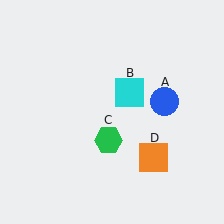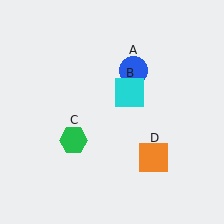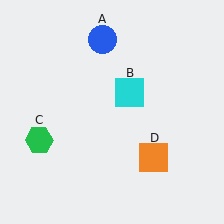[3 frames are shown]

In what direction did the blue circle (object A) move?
The blue circle (object A) moved up and to the left.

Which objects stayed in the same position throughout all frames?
Cyan square (object B) and orange square (object D) remained stationary.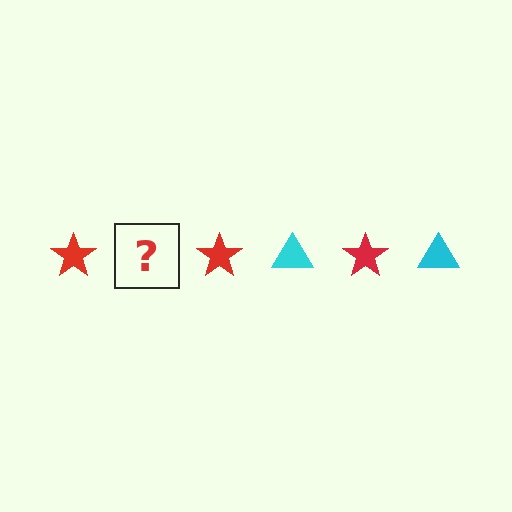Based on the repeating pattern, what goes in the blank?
The blank should be a cyan triangle.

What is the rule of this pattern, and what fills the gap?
The rule is that the pattern alternates between red star and cyan triangle. The gap should be filled with a cyan triangle.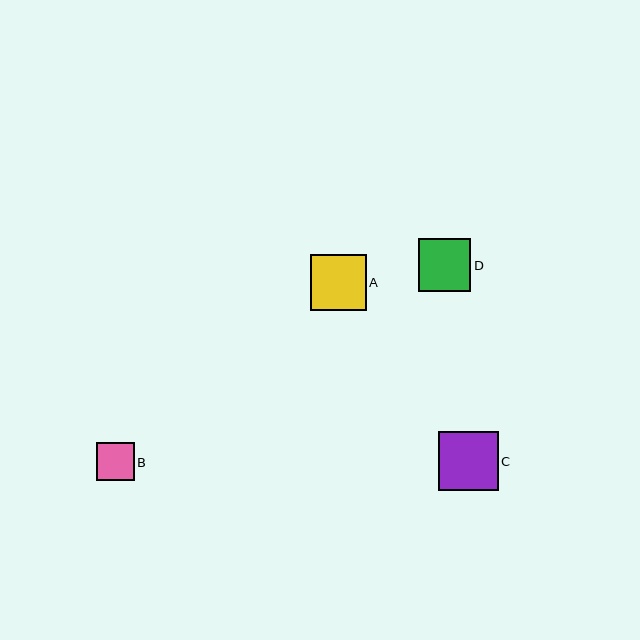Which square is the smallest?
Square B is the smallest with a size of approximately 38 pixels.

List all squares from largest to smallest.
From largest to smallest: C, A, D, B.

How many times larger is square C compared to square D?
Square C is approximately 1.1 times the size of square D.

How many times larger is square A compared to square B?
Square A is approximately 1.5 times the size of square B.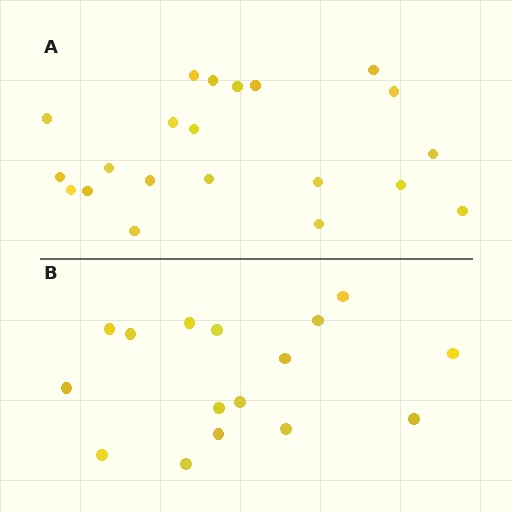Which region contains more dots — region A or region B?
Region A (the top region) has more dots.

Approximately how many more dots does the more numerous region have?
Region A has about 5 more dots than region B.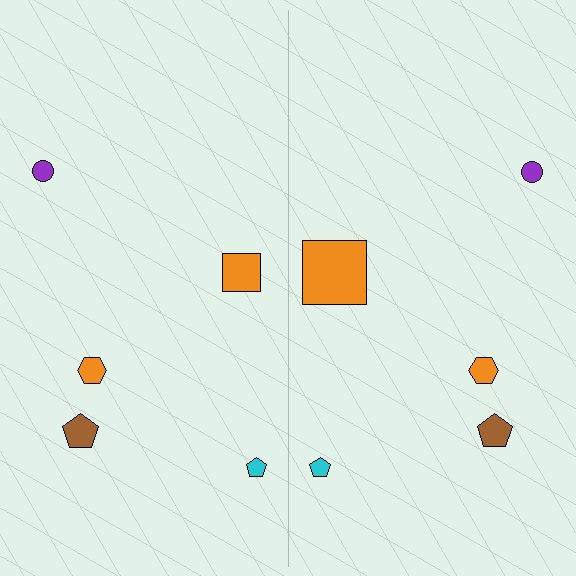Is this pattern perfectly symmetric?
No, the pattern is not perfectly symmetric. The orange square on the right side has a different size than its mirror counterpart.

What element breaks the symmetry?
The orange square on the right side has a different size than its mirror counterpart.